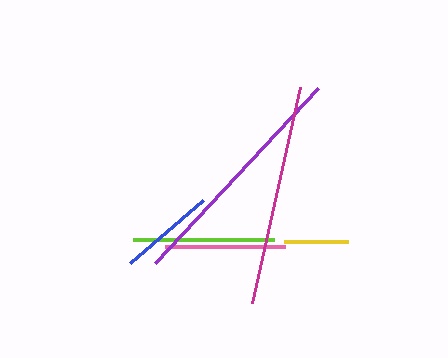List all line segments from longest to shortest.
From longest to shortest: purple, magenta, lime, pink, blue, yellow.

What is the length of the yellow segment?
The yellow segment is approximately 64 pixels long.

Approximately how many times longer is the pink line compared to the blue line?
The pink line is approximately 1.2 times the length of the blue line.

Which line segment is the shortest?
The yellow line is the shortest at approximately 64 pixels.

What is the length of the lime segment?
The lime segment is approximately 141 pixels long.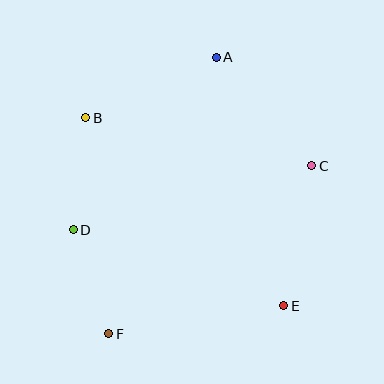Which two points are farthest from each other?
Points A and F are farthest from each other.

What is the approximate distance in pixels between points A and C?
The distance between A and C is approximately 145 pixels.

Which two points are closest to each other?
Points D and F are closest to each other.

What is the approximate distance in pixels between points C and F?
The distance between C and F is approximately 264 pixels.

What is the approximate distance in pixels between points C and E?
The distance between C and E is approximately 143 pixels.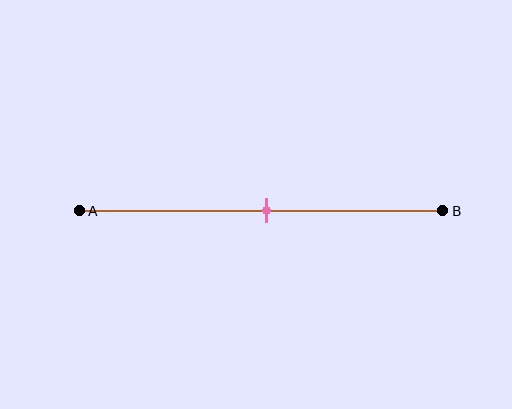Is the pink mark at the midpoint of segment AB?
Yes, the mark is approximately at the midpoint.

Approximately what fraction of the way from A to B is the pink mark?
The pink mark is approximately 50% of the way from A to B.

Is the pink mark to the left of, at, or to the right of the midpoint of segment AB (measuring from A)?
The pink mark is approximately at the midpoint of segment AB.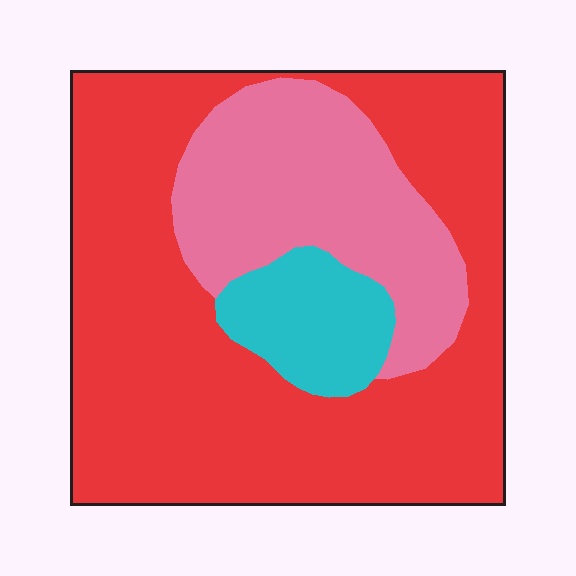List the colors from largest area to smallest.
From largest to smallest: red, pink, cyan.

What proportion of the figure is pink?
Pink takes up between a quarter and a half of the figure.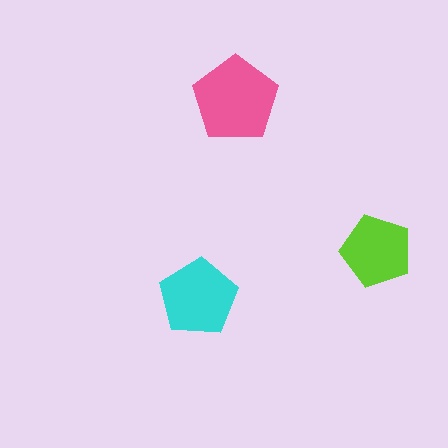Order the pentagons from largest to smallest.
the pink one, the cyan one, the lime one.